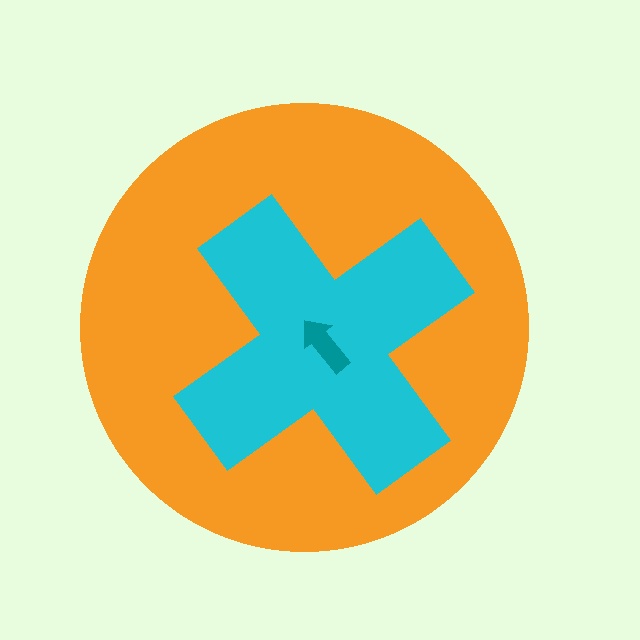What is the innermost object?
The teal arrow.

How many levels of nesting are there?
3.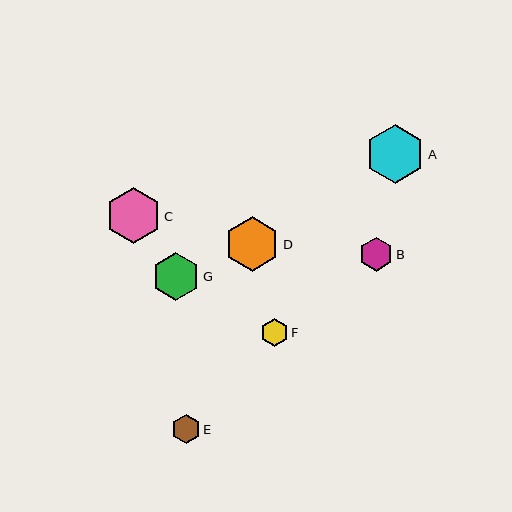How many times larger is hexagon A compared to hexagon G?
Hexagon A is approximately 1.3 times the size of hexagon G.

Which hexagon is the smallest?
Hexagon F is the smallest with a size of approximately 28 pixels.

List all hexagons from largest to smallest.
From largest to smallest: A, C, D, G, B, E, F.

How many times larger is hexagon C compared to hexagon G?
Hexagon C is approximately 1.2 times the size of hexagon G.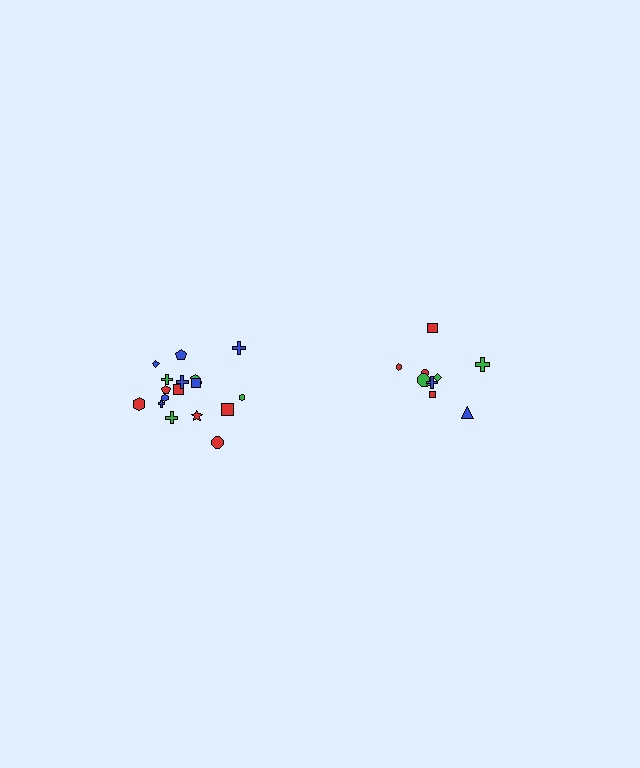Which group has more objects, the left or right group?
The left group.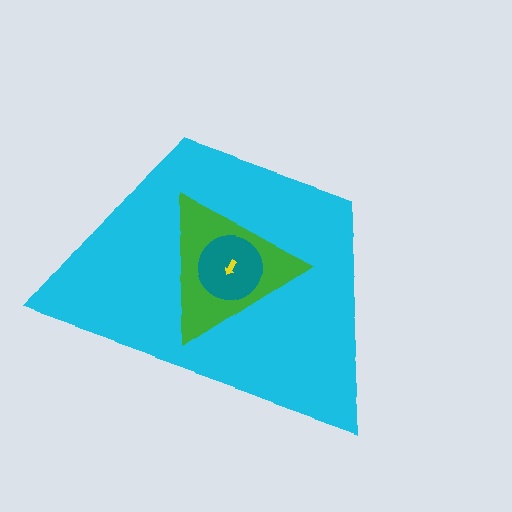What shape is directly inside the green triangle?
The teal circle.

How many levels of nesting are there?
4.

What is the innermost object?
The yellow arrow.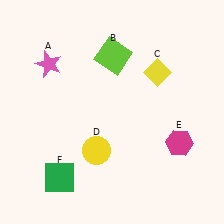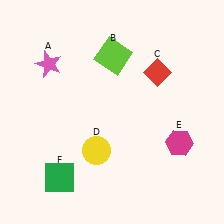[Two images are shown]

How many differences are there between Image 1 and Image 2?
There is 1 difference between the two images.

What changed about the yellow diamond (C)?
In Image 1, C is yellow. In Image 2, it changed to red.